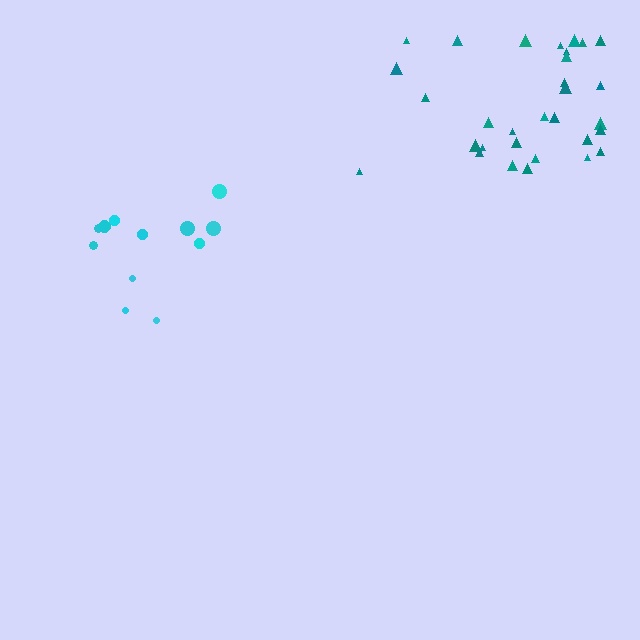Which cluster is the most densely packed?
Teal.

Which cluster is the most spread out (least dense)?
Cyan.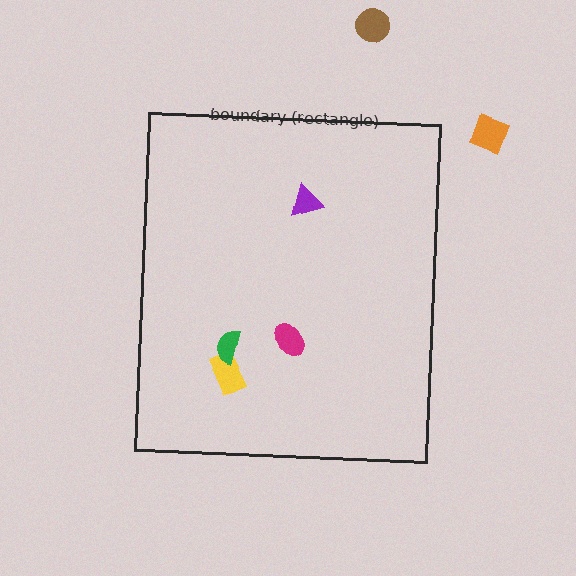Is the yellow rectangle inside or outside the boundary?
Inside.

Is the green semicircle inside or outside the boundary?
Inside.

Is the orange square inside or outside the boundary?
Outside.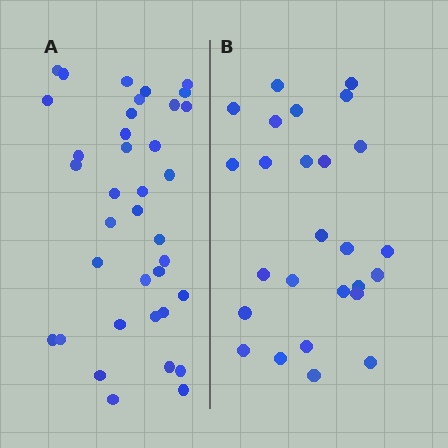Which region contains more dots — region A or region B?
Region A (the left region) has more dots.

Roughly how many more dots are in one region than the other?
Region A has roughly 12 or so more dots than region B.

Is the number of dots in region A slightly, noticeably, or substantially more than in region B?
Region A has noticeably more, but not dramatically so. The ratio is roughly 1.4 to 1.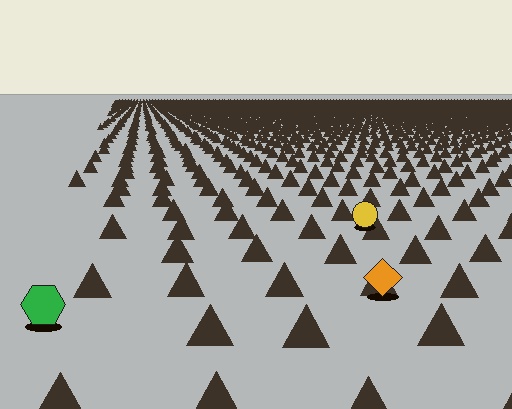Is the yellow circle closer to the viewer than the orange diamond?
No. The orange diamond is closer — you can tell from the texture gradient: the ground texture is coarser near it.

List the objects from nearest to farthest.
From nearest to farthest: the green hexagon, the orange diamond, the yellow circle.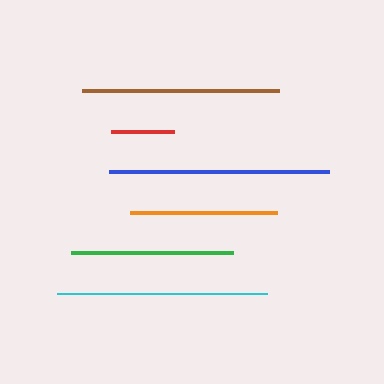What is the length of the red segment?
The red segment is approximately 63 pixels long.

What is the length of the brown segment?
The brown segment is approximately 197 pixels long.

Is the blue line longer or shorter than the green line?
The blue line is longer than the green line.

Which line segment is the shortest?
The red line is the shortest at approximately 63 pixels.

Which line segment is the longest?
The blue line is the longest at approximately 220 pixels.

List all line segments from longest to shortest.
From longest to shortest: blue, cyan, brown, green, orange, red.